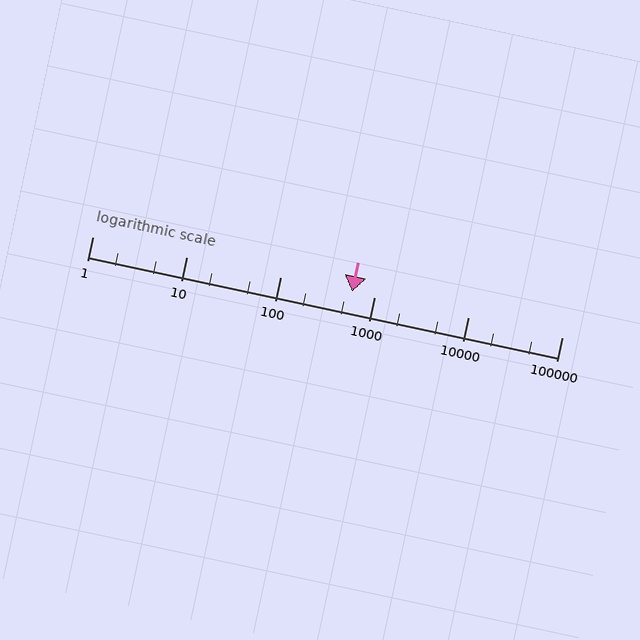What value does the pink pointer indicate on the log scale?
The pointer indicates approximately 580.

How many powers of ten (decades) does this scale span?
The scale spans 5 decades, from 1 to 100000.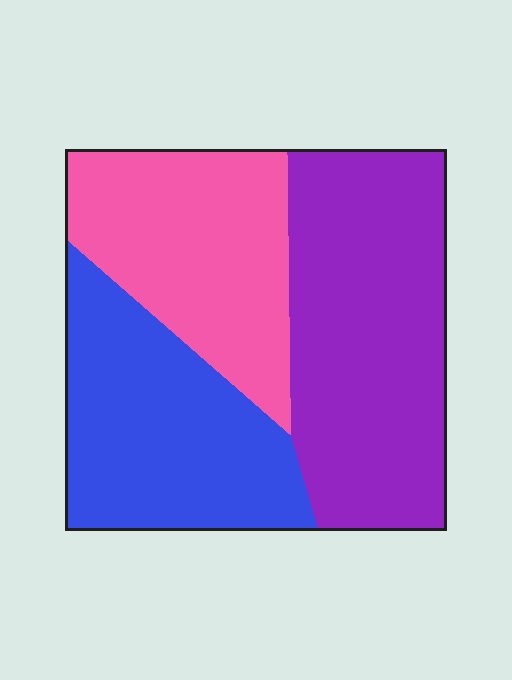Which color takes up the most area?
Purple, at roughly 40%.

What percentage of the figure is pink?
Pink covers roughly 30% of the figure.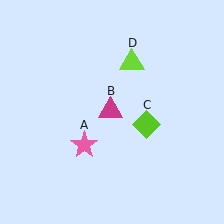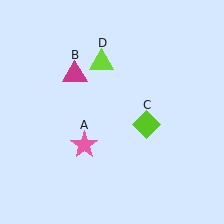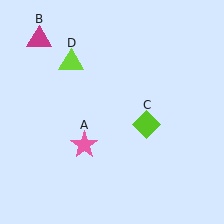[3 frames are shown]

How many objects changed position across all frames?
2 objects changed position: magenta triangle (object B), lime triangle (object D).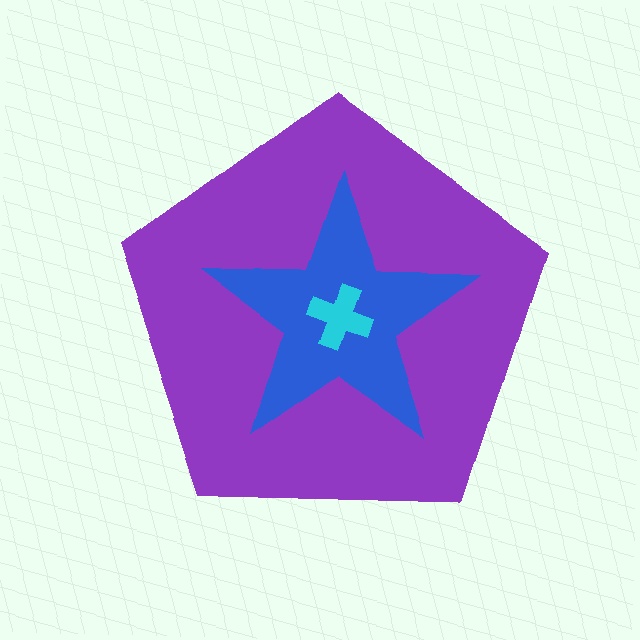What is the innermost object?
The cyan cross.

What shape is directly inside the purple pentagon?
The blue star.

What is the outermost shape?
The purple pentagon.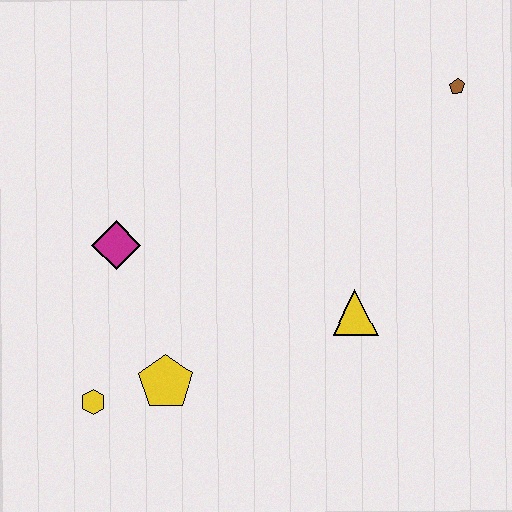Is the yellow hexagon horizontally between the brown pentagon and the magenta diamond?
No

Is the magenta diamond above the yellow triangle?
Yes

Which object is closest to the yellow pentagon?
The yellow hexagon is closest to the yellow pentagon.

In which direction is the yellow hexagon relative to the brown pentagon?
The yellow hexagon is to the left of the brown pentagon.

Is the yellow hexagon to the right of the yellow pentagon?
No